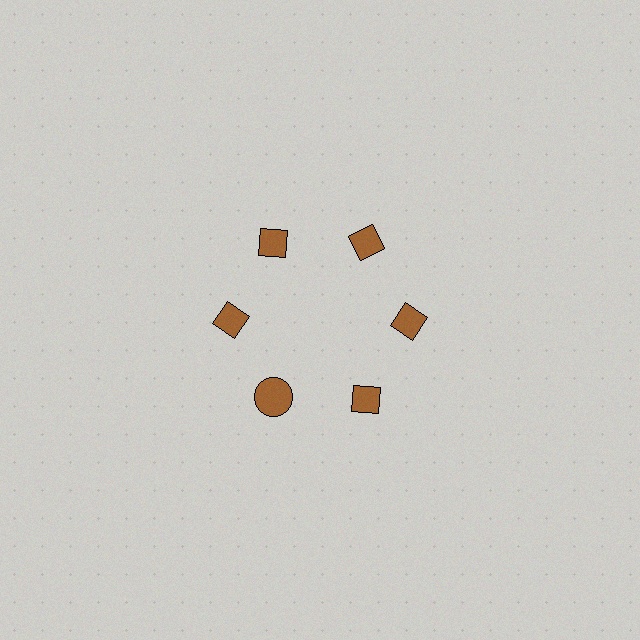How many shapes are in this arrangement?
There are 6 shapes arranged in a ring pattern.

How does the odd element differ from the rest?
It has a different shape: circle instead of diamond.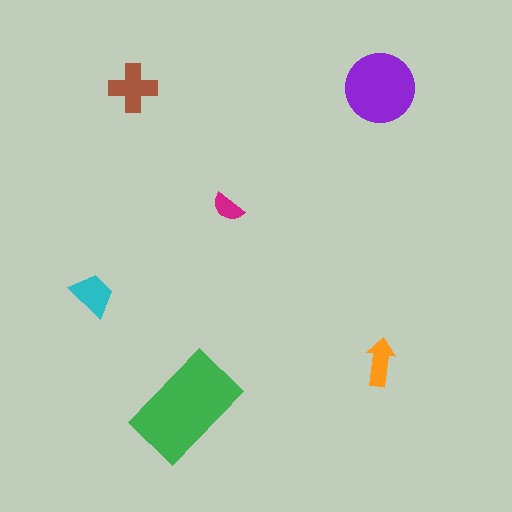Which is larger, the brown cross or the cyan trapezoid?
The brown cross.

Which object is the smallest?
The magenta semicircle.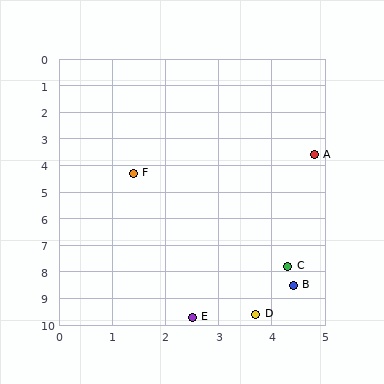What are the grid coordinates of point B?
Point B is at approximately (4.4, 8.5).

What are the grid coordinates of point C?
Point C is at approximately (4.3, 7.8).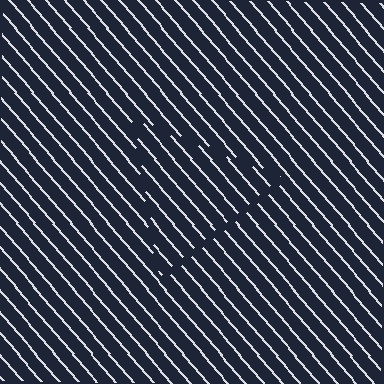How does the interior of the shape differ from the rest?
The interior of the shape contains the same grating, shifted by half a period — the contour is defined by the phase discontinuity where line-ends from the inner and outer gratings abut.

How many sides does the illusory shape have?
3 sides — the line-ends trace a triangle.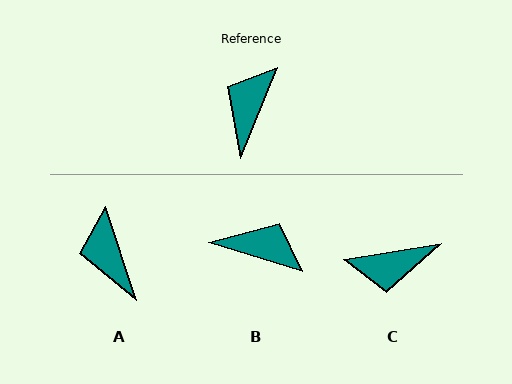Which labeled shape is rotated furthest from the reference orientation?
C, about 122 degrees away.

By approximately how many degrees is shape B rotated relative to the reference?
Approximately 85 degrees clockwise.